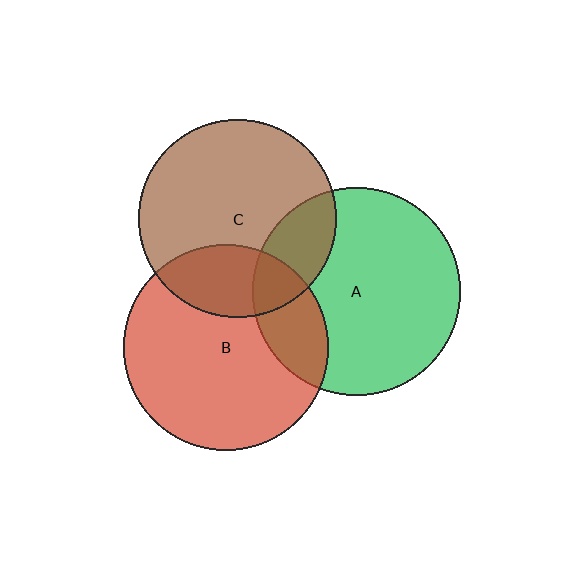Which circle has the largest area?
Circle A (green).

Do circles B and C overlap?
Yes.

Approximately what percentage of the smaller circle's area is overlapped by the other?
Approximately 25%.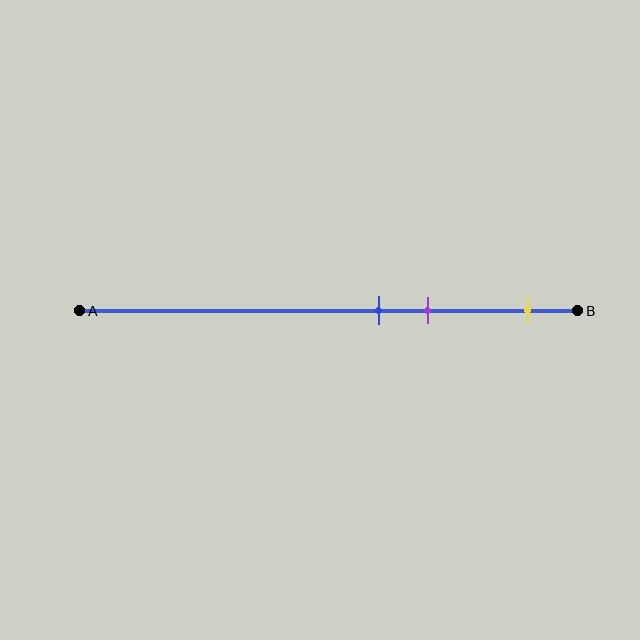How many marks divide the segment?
There are 3 marks dividing the segment.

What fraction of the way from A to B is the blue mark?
The blue mark is approximately 60% (0.6) of the way from A to B.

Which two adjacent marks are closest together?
The blue and purple marks are the closest adjacent pair.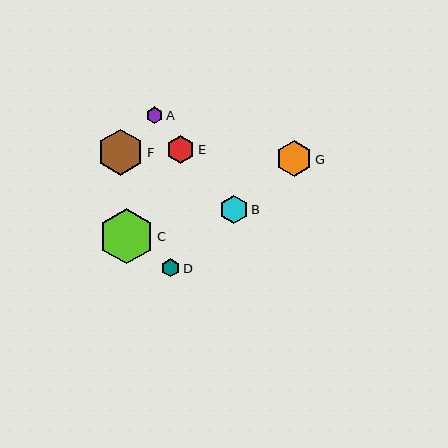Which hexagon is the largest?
Hexagon C is the largest with a size of approximately 55 pixels.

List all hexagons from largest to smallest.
From largest to smallest: C, F, G, B, E, D, A.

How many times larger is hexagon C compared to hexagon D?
Hexagon C is approximately 3.0 times the size of hexagon D.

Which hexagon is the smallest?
Hexagon A is the smallest with a size of approximately 17 pixels.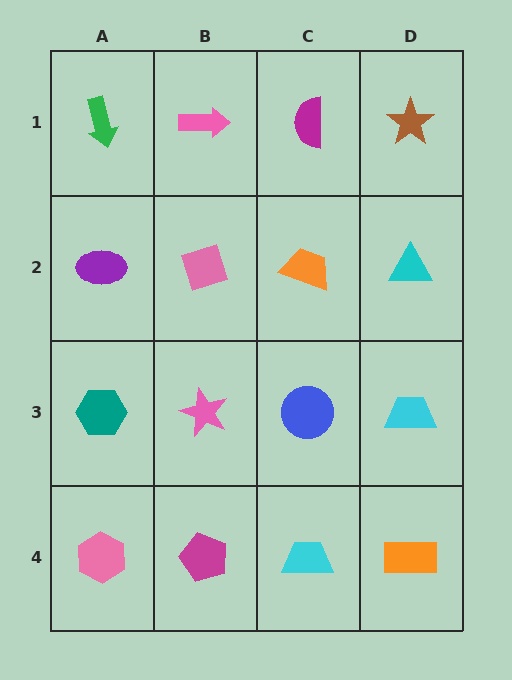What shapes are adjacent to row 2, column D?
A brown star (row 1, column D), a cyan trapezoid (row 3, column D), an orange trapezoid (row 2, column C).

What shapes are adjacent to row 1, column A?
A purple ellipse (row 2, column A), a pink arrow (row 1, column B).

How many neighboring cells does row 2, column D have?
3.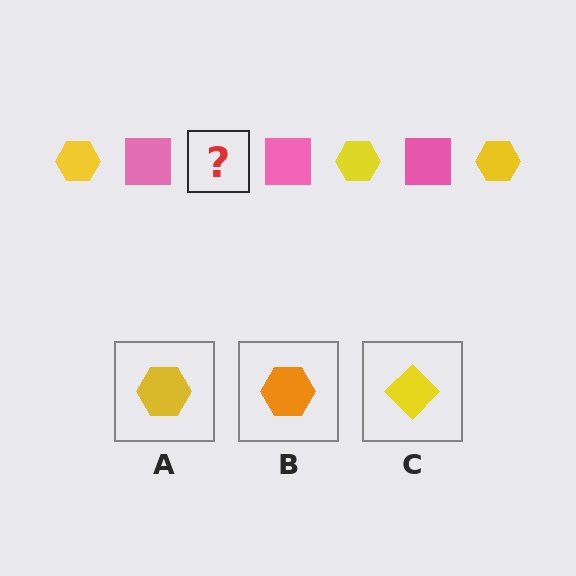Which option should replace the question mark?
Option A.